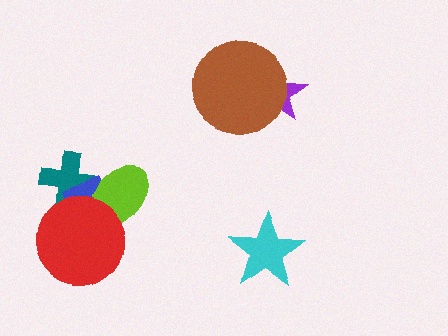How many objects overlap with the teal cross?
3 objects overlap with the teal cross.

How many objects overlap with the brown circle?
1 object overlaps with the brown circle.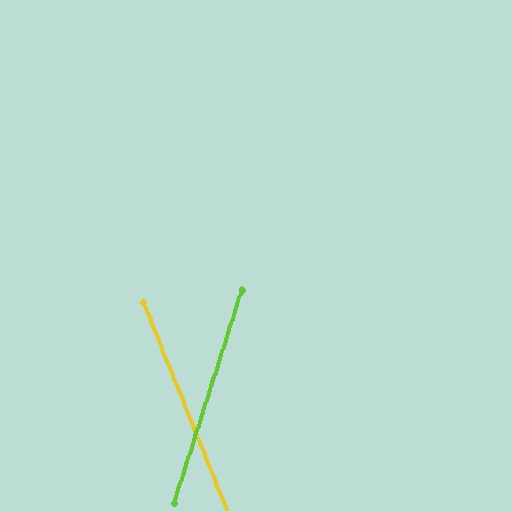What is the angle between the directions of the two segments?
Approximately 40 degrees.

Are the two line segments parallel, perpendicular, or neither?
Neither parallel nor perpendicular — they differ by about 40°.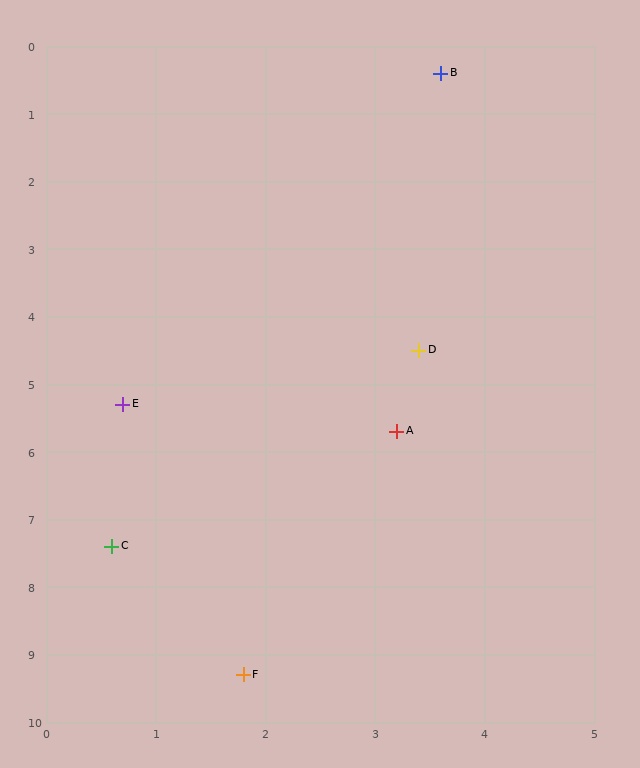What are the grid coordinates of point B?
Point B is at approximately (3.6, 0.4).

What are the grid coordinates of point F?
Point F is at approximately (1.8, 9.3).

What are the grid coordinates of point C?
Point C is at approximately (0.6, 7.4).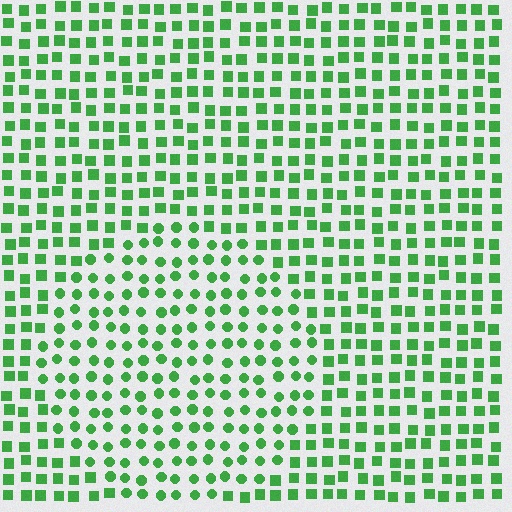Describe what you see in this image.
The image is filled with small green elements arranged in a uniform grid. A circle-shaped region contains circles, while the surrounding area contains squares. The boundary is defined purely by the change in element shape.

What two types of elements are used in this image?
The image uses circles inside the circle region and squares outside it.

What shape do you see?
I see a circle.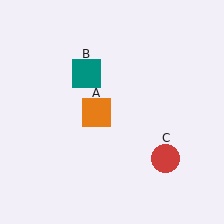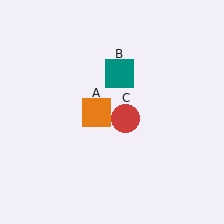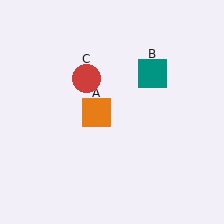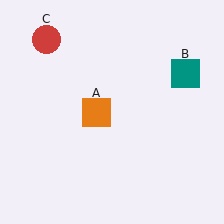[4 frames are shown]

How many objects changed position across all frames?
2 objects changed position: teal square (object B), red circle (object C).